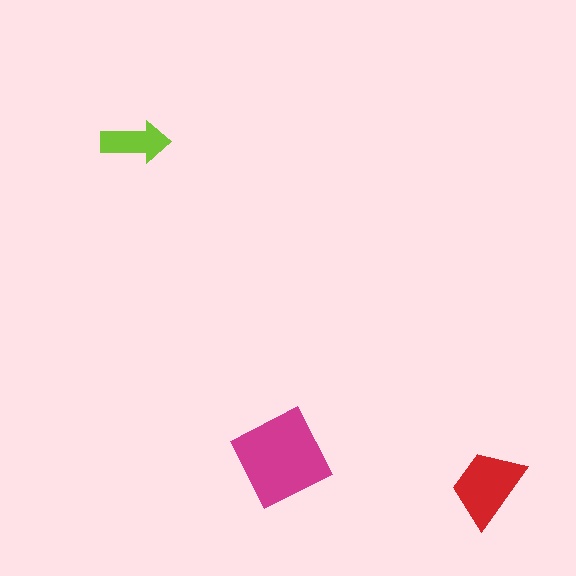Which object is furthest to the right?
The red trapezoid is rightmost.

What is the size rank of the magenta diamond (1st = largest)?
1st.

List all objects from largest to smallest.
The magenta diamond, the red trapezoid, the lime arrow.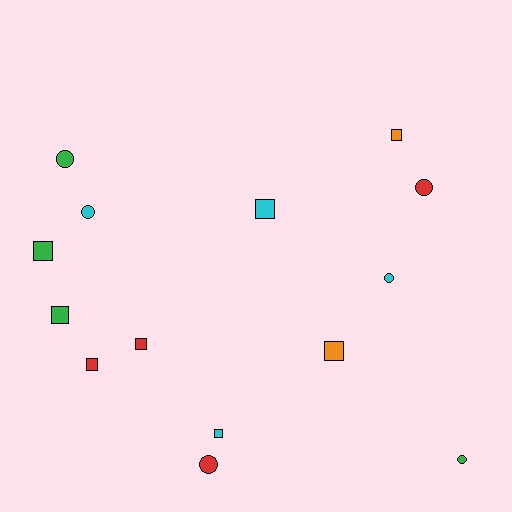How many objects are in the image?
There are 14 objects.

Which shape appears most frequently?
Square, with 8 objects.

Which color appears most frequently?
Red, with 4 objects.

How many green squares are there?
There are 2 green squares.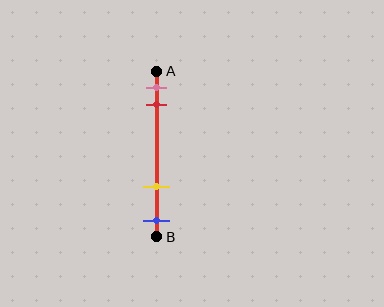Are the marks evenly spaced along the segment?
No, the marks are not evenly spaced.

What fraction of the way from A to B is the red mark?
The red mark is approximately 20% (0.2) of the way from A to B.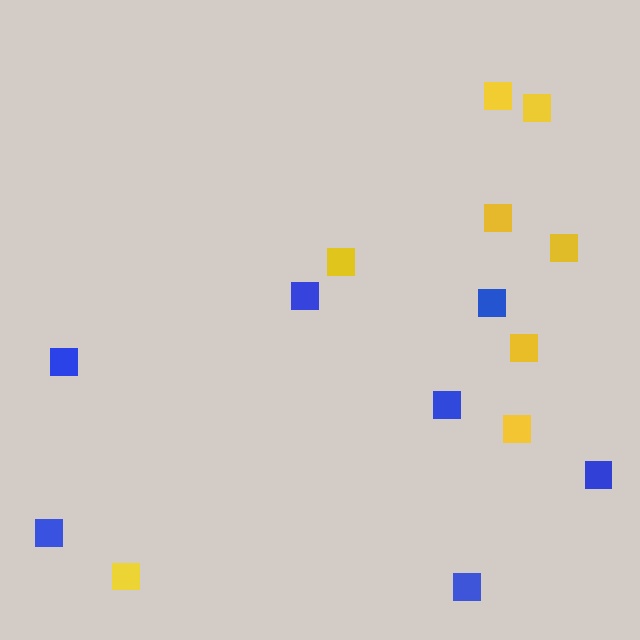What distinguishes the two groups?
There are 2 groups: one group of yellow squares (8) and one group of blue squares (7).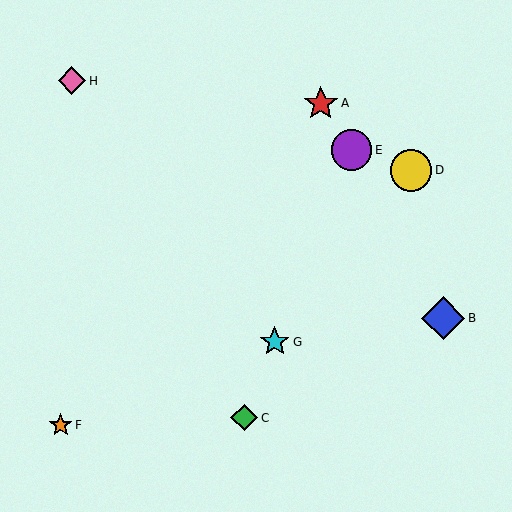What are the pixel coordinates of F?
Object F is at (61, 425).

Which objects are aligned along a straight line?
Objects C, E, G are aligned along a straight line.